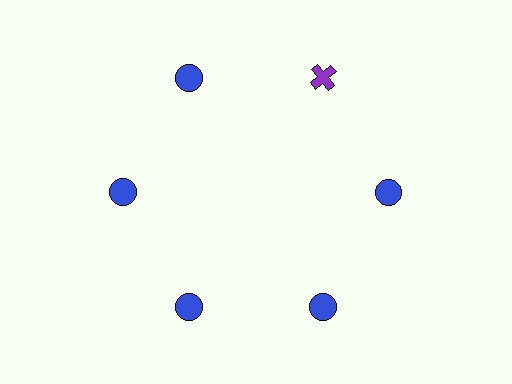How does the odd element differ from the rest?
It differs in both color (purple instead of blue) and shape (cross instead of circle).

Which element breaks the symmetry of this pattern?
The purple cross at roughly the 1 o'clock position breaks the symmetry. All other shapes are blue circles.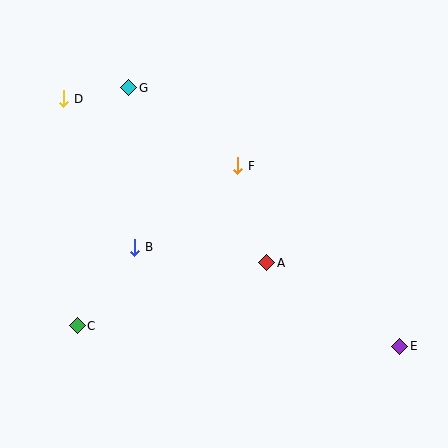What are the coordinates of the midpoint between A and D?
The midpoint between A and D is at (165, 181).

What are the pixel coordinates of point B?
Point B is at (135, 247).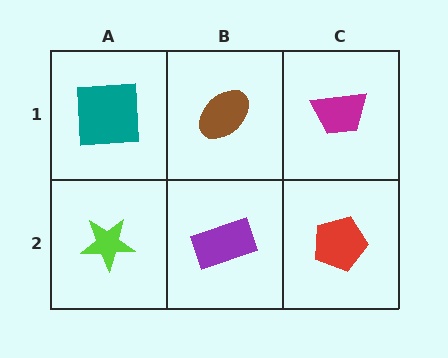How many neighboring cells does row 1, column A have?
2.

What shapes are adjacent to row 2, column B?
A brown ellipse (row 1, column B), a lime star (row 2, column A), a red pentagon (row 2, column C).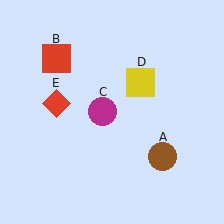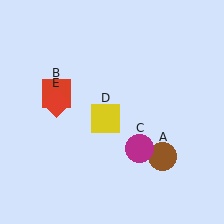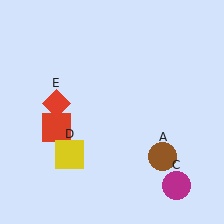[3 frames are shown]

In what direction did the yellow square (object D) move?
The yellow square (object D) moved down and to the left.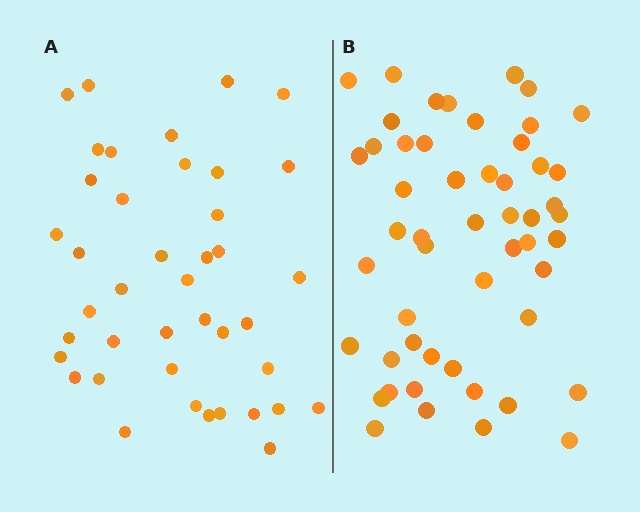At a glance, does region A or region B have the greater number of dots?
Region B (the right region) has more dots.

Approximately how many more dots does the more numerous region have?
Region B has roughly 12 or so more dots than region A.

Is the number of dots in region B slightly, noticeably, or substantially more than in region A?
Region B has noticeably more, but not dramatically so. The ratio is roughly 1.3 to 1.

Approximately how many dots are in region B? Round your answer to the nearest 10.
About 50 dots. (The exact count is 52, which rounds to 50.)